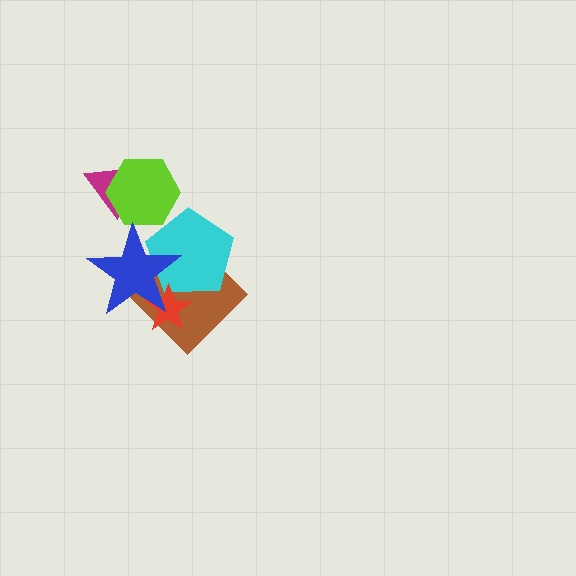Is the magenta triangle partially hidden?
Yes, it is partially covered by another shape.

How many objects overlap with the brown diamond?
3 objects overlap with the brown diamond.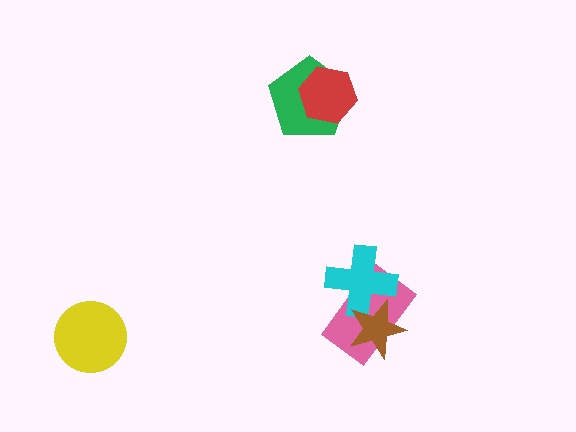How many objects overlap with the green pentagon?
1 object overlaps with the green pentagon.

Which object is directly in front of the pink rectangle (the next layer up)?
The cyan cross is directly in front of the pink rectangle.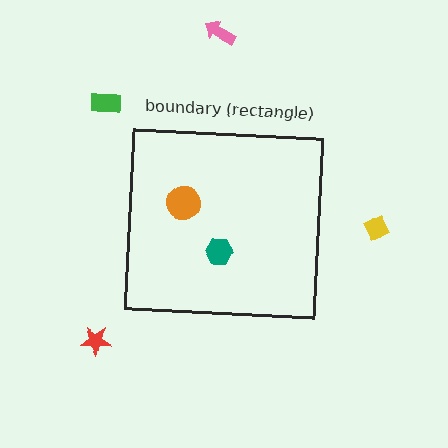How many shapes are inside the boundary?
2 inside, 4 outside.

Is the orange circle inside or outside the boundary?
Inside.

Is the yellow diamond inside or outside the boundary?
Outside.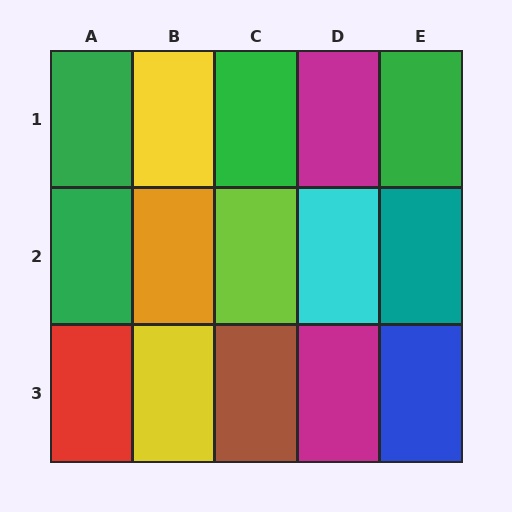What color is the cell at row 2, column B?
Orange.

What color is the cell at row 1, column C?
Green.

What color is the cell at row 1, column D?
Magenta.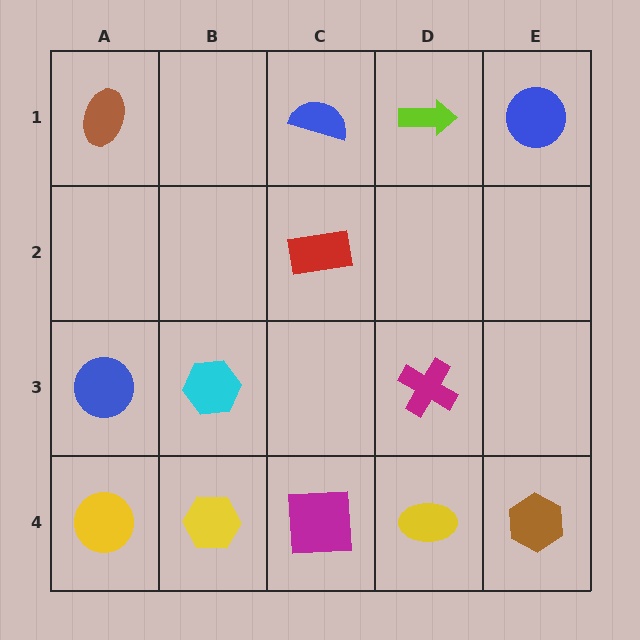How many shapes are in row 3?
3 shapes.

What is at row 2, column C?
A red rectangle.